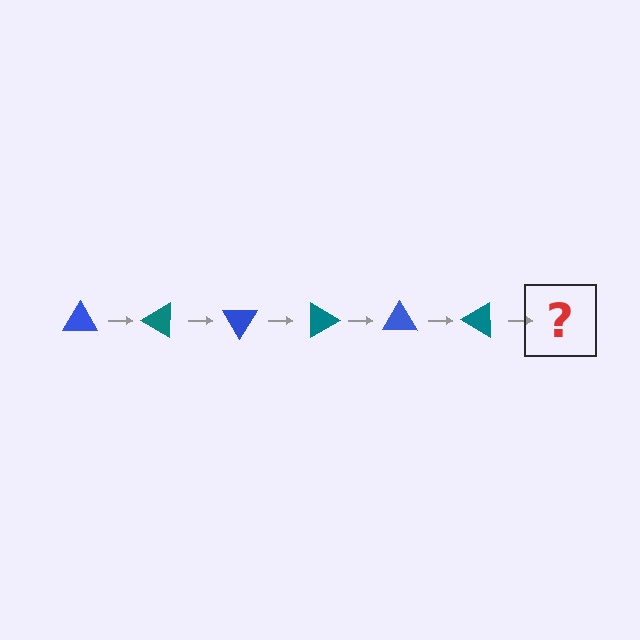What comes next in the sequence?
The next element should be a blue triangle, rotated 180 degrees from the start.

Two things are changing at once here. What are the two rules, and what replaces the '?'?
The two rules are that it rotates 30 degrees each step and the color cycles through blue and teal. The '?' should be a blue triangle, rotated 180 degrees from the start.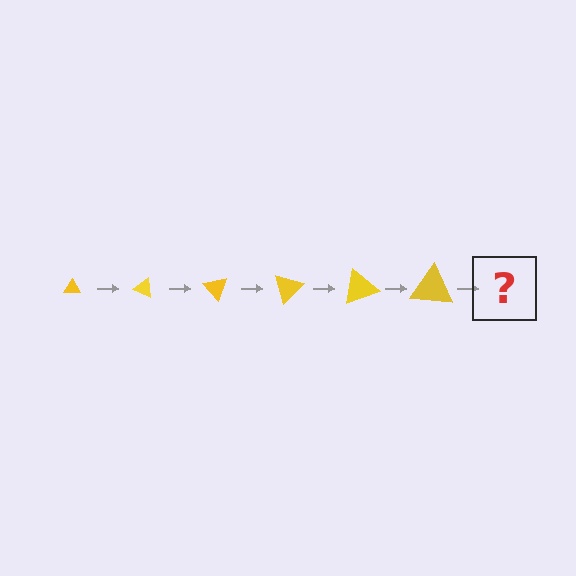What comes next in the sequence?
The next element should be a triangle, larger than the previous one and rotated 150 degrees from the start.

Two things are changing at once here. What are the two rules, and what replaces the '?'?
The two rules are that the triangle grows larger each step and it rotates 25 degrees each step. The '?' should be a triangle, larger than the previous one and rotated 150 degrees from the start.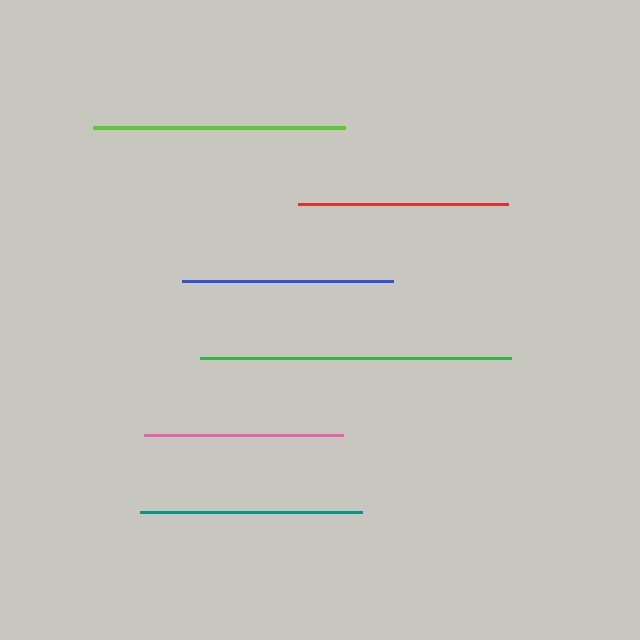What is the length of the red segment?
The red segment is approximately 210 pixels long.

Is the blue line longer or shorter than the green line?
The green line is longer than the blue line.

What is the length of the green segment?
The green segment is approximately 310 pixels long.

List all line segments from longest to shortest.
From longest to shortest: green, lime, teal, blue, red, pink.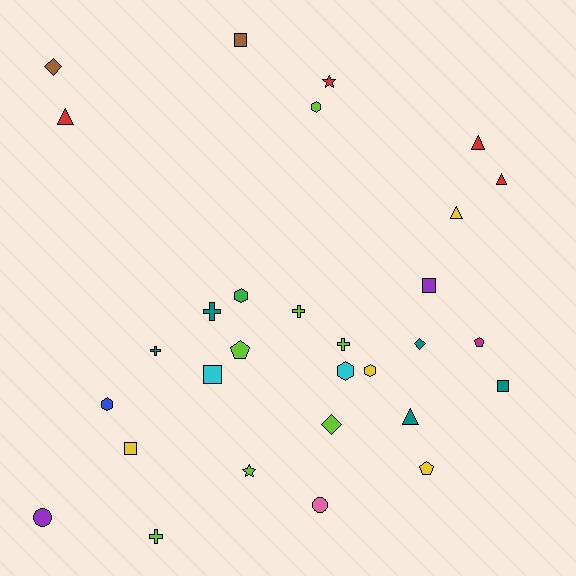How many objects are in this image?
There are 30 objects.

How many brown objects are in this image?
There are 2 brown objects.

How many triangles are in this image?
There are 5 triangles.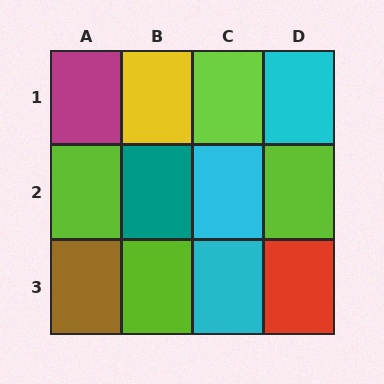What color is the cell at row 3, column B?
Lime.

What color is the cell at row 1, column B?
Yellow.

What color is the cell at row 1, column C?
Lime.